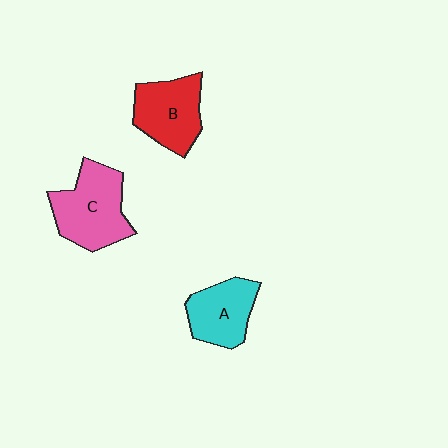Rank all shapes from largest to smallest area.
From largest to smallest: C (pink), B (red), A (cyan).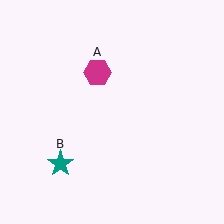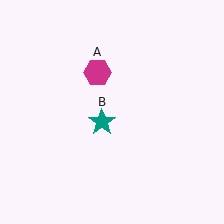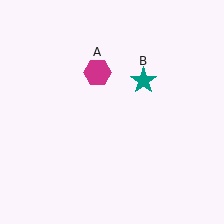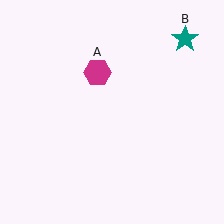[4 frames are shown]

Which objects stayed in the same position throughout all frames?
Magenta hexagon (object A) remained stationary.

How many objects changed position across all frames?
1 object changed position: teal star (object B).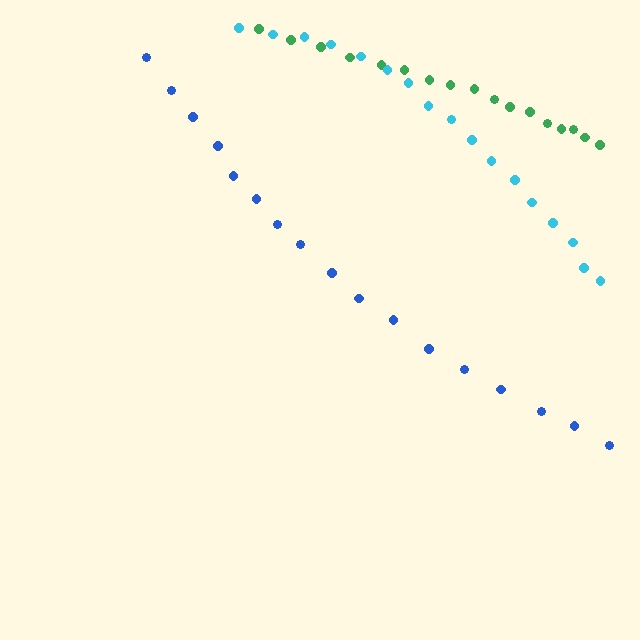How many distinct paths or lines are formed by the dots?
There are 3 distinct paths.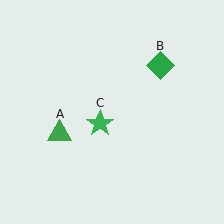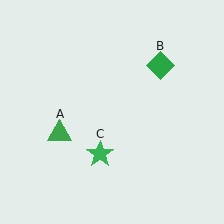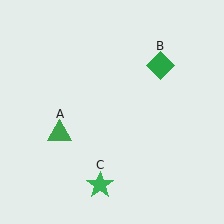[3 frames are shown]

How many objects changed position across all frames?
1 object changed position: green star (object C).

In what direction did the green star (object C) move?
The green star (object C) moved down.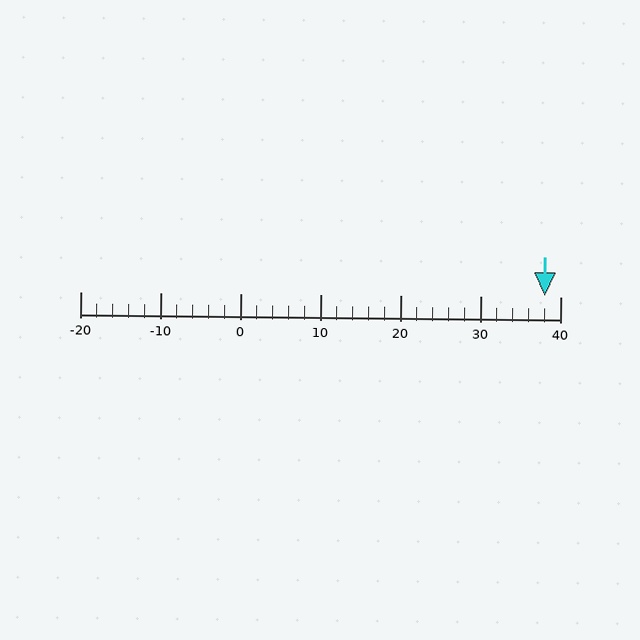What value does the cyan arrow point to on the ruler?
The cyan arrow points to approximately 38.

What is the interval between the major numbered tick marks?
The major tick marks are spaced 10 units apart.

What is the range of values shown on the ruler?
The ruler shows values from -20 to 40.